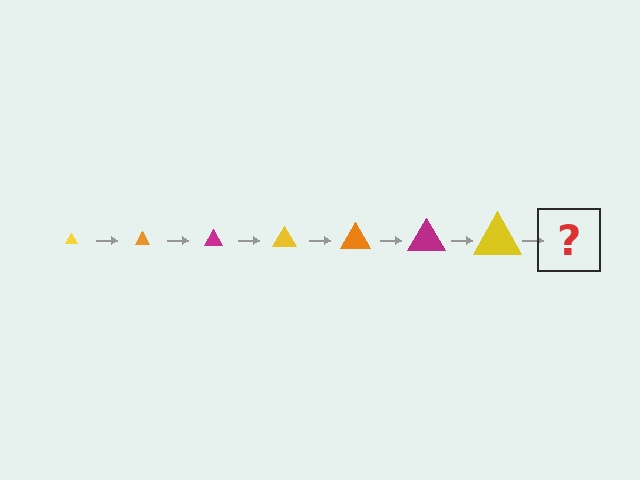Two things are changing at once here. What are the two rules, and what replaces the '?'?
The two rules are that the triangle grows larger each step and the color cycles through yellow, orange, and magenta. The '?' should be an orange triangle, larger than the previous one.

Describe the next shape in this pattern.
It should be an orange triangle, larger than the previous one.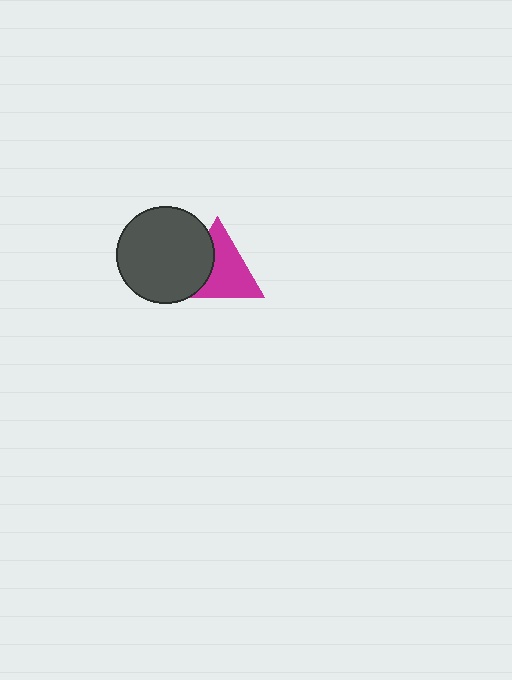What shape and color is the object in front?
The object in front is a dark gray circle.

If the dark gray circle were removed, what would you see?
You would see the complete magenta triangle.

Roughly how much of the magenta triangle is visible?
Most of it is visible (roughly 65%).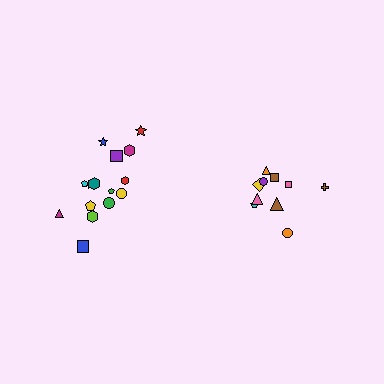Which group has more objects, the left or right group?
The left group.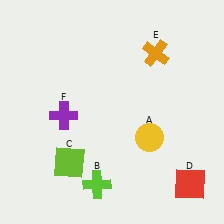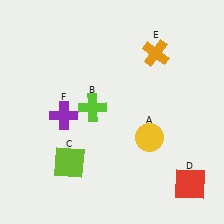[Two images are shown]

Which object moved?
The lime cross (B) moved up.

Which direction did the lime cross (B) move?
The lime cross (B) moved up.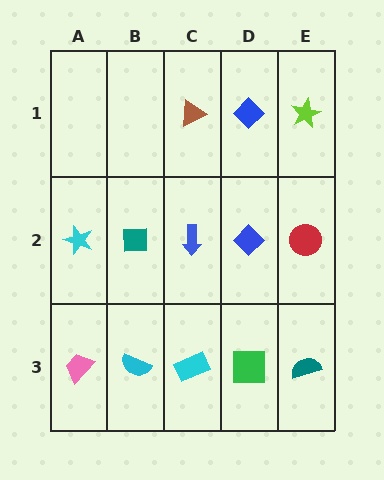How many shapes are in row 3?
5 shapes.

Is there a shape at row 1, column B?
No, that cell is empty.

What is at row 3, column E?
A teal semicircle.